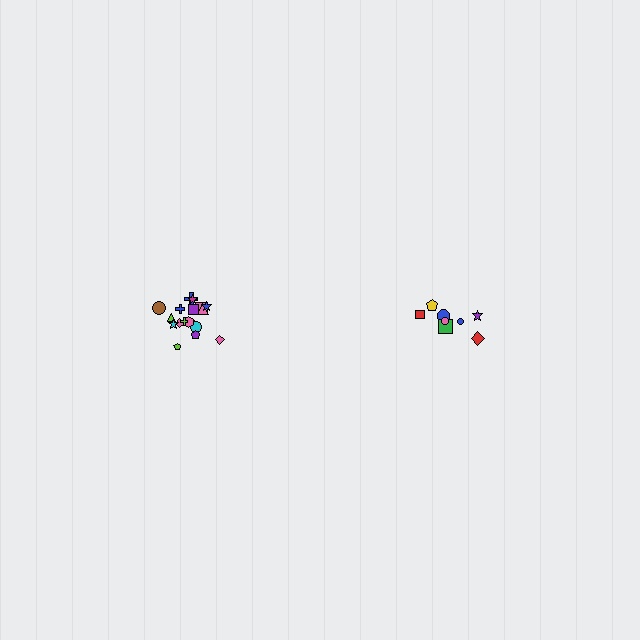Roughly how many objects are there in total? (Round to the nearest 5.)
Roughly 25 objects in total.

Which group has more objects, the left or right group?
The left group.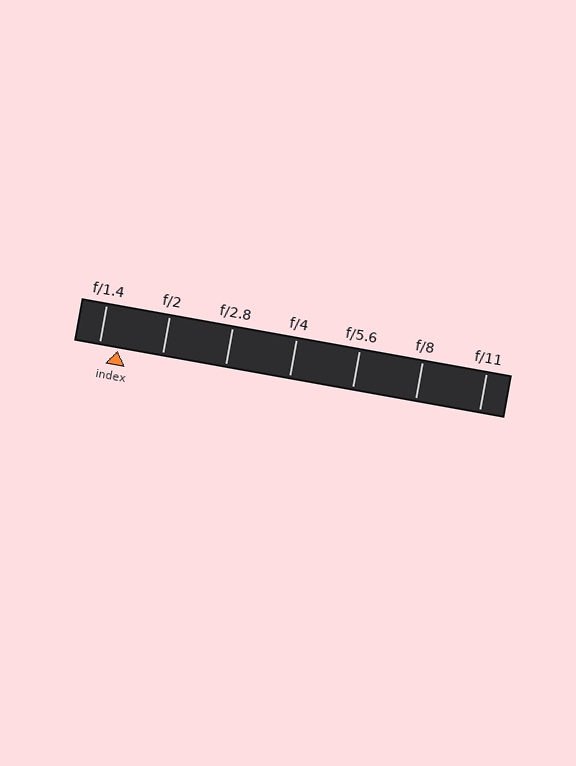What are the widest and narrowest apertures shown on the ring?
The widest aperture shown is f/1.4 and the narrowest is f/11.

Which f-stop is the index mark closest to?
The index mark is closest to f/1.4.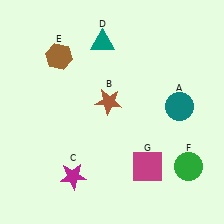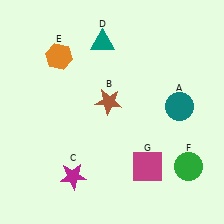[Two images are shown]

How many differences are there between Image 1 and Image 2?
There is 1 difference between the two images.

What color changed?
The hexagon (E) changed from brown in Image 1 to orange in Image 2.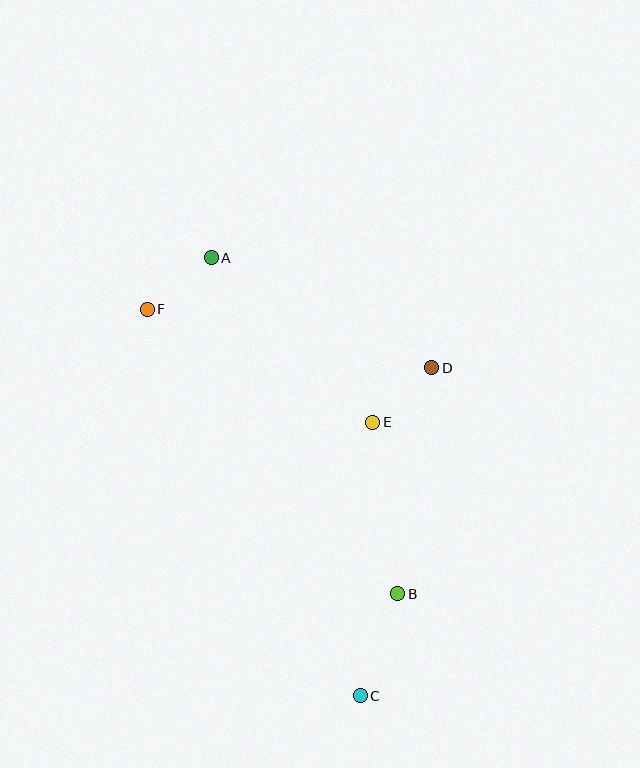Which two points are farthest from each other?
Points A and C are farthest from each other.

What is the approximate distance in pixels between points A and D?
The distance between A and D is approximately 246 pixels.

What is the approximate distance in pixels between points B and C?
The distance between B and C is approximately 109 pixels.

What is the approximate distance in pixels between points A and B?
The distance between A and B is approximately 384 pixels.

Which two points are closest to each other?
Points D and E are closest to each other.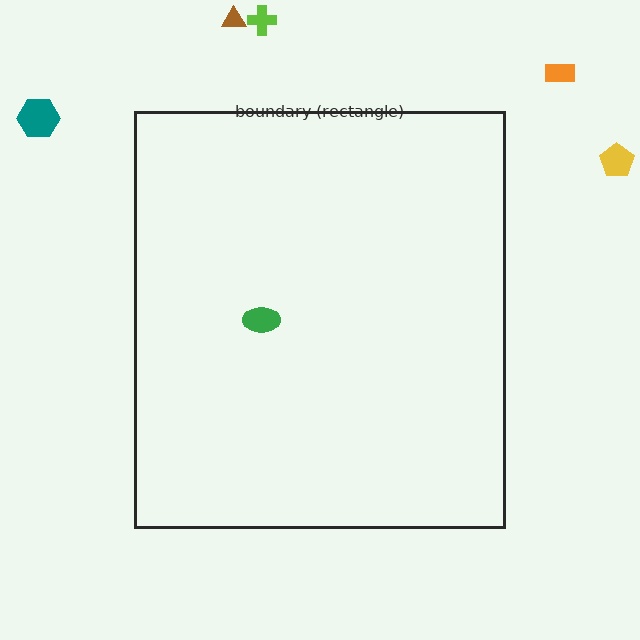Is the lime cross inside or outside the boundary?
Outside.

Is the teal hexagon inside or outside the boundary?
Outside.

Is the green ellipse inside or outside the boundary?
Inside.